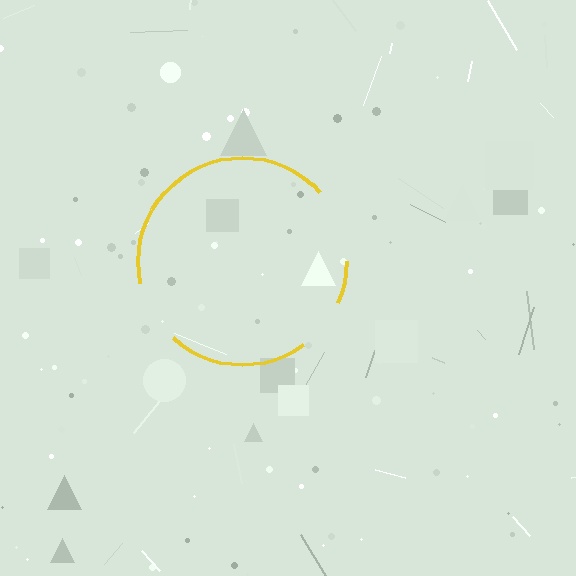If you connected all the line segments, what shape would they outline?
They would outline a circle.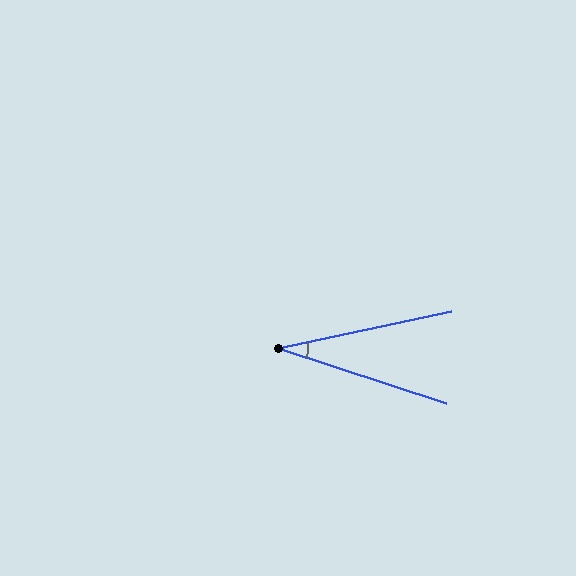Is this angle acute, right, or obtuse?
It is acute.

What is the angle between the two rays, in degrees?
Approximately 30 degrees.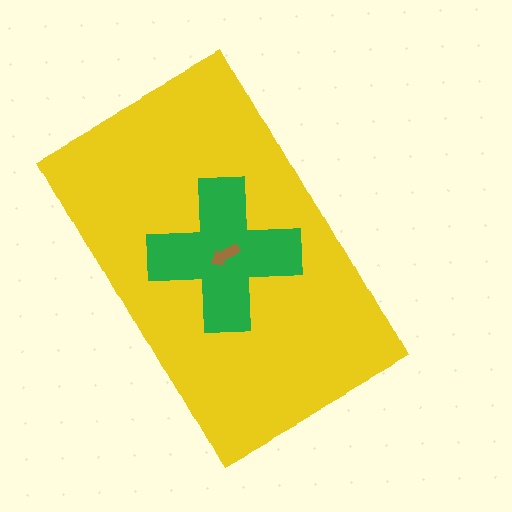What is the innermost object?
The brown arrow.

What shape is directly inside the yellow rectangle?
The green cross.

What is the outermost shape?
The yellow rectangle.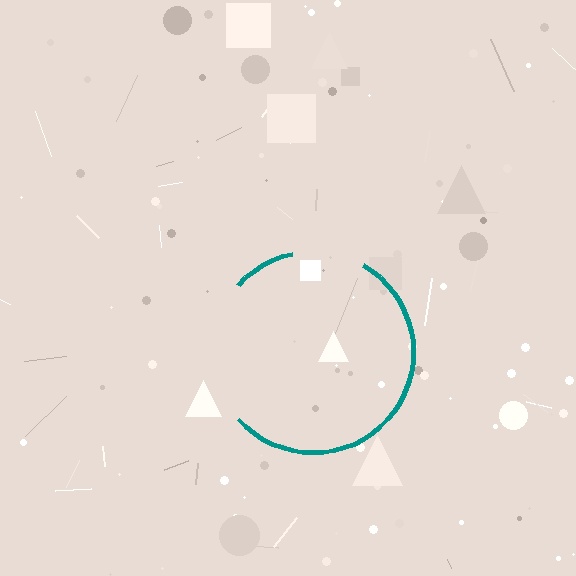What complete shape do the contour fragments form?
The contour fragments form a circle.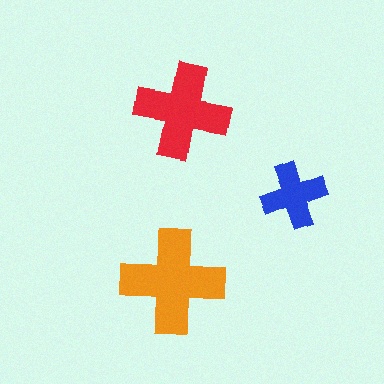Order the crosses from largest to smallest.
the orange one, the red one, the blue one.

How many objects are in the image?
There are 3 objects in the image.